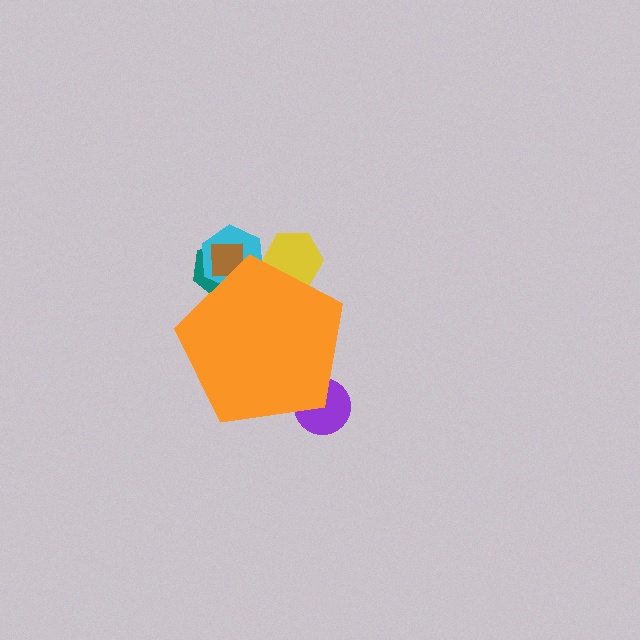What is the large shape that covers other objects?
An orange pentagon.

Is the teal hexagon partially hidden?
Yes, the teal hexagon is partially hidden behind the orange pentagon.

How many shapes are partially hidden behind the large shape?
5 shapes are partially hidden.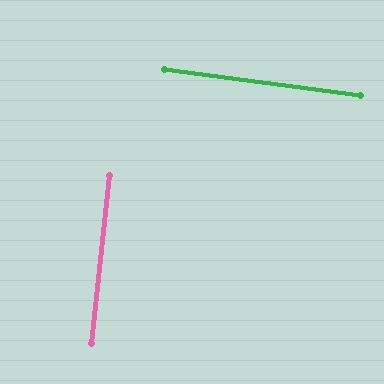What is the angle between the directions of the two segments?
Approximately 89 degrees.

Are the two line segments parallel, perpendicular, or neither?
Perpendicular — they meet at approximately 89°.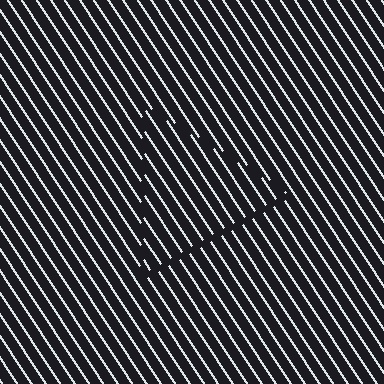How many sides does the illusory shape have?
3 sides — the line-ends trace a triangle.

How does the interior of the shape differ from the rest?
The interior of the shape contains the same grating, shifted by half a period — the contour is defined by the phase discontinuity where line-ends from the inner and outer gratings abut.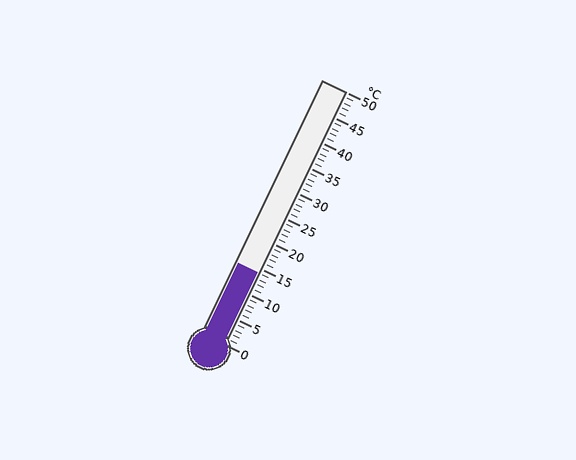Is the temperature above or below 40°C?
The temperature is below 40°C.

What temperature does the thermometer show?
The thermometer shows approximately 14°C.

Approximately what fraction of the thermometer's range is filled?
The thermometer is filled to approximately 30% of its range.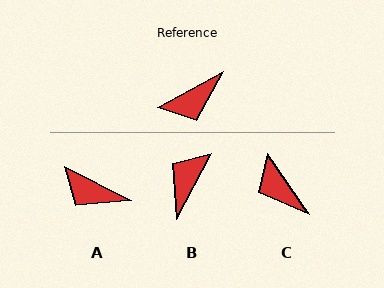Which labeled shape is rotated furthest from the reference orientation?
B, about 146 degrees away.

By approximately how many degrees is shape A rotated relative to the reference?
Approximately 56 degrees clockwise.